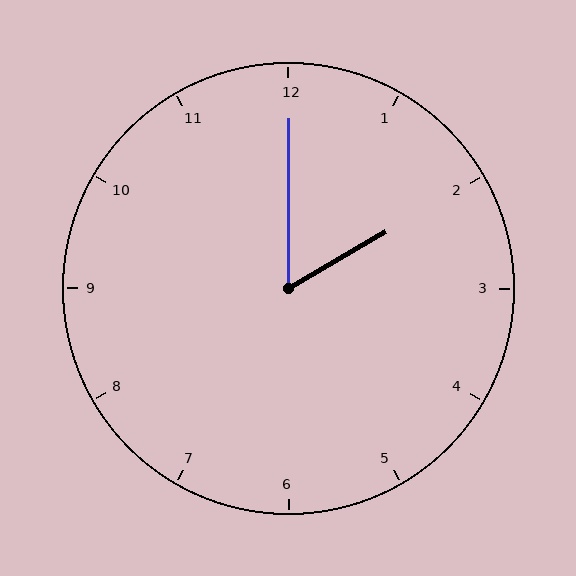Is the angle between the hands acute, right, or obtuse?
It is acute.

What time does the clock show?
2:00.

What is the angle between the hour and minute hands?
Approximately 60 degrees.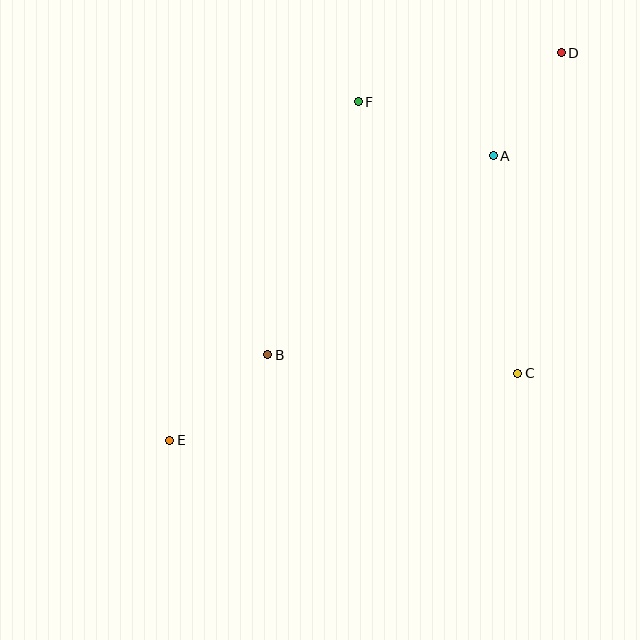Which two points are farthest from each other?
Points D and E are farthest from each other.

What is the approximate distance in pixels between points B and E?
The distance between B and E is approximately 130 pixels.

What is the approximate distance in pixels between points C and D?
The distance between C and D is approximately 324 pixels.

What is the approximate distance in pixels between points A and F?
The distance between A and F is approximately 146 pixels.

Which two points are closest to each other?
Points A and D are closest to each other.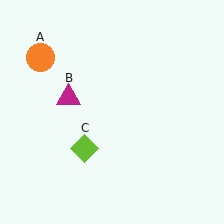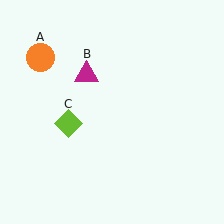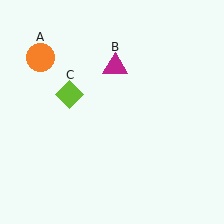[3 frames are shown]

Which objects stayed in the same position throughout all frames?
Orange circle (object A) remained stationary.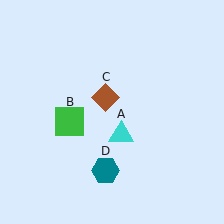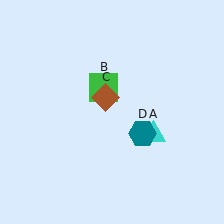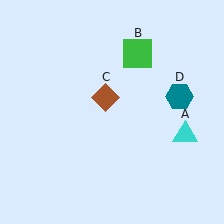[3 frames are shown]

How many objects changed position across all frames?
3 objects changed position: cyan triangle (object A), green square (object B), teal hexagon (object D).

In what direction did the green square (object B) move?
The green square (object B) moved up and to the right.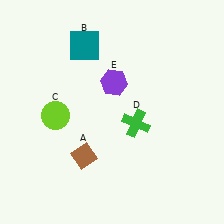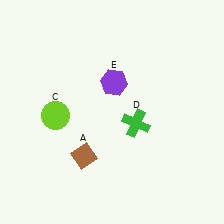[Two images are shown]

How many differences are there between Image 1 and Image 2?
There is 1 difference between the two images.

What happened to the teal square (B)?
The teal square (B) was removed in Image 2. It was in the top-left area of Image 1.